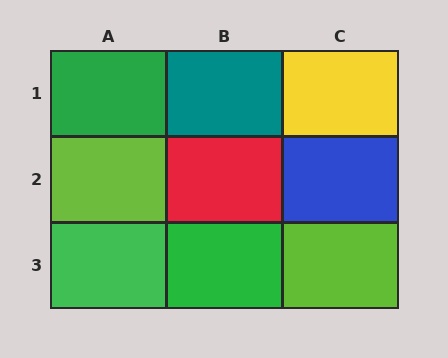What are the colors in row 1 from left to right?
Green, teal, yellow.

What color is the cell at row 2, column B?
Red.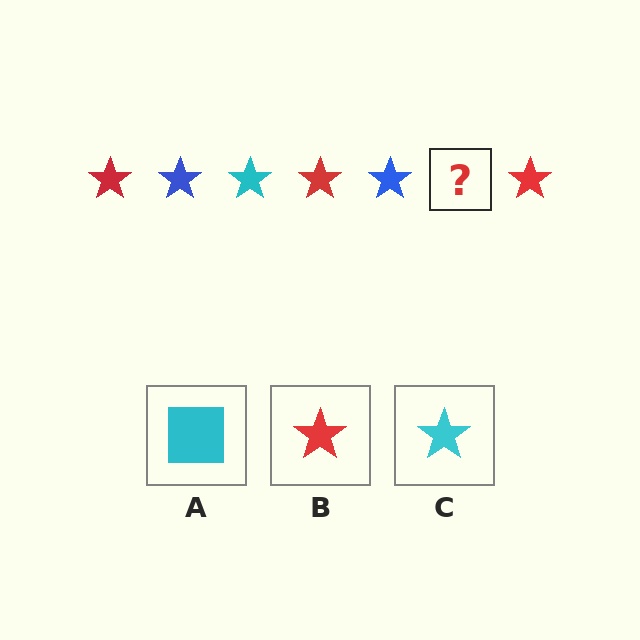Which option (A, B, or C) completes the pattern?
C.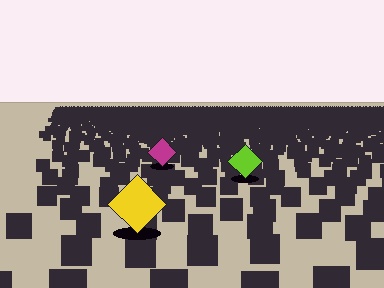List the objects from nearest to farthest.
From nearest to farthest: the yellow diamond, the lime diamond, the magenta diamond.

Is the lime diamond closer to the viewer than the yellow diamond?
No. The yellow diamond is closer — you can tell from the texture gradient: the ground texture is coarser near it.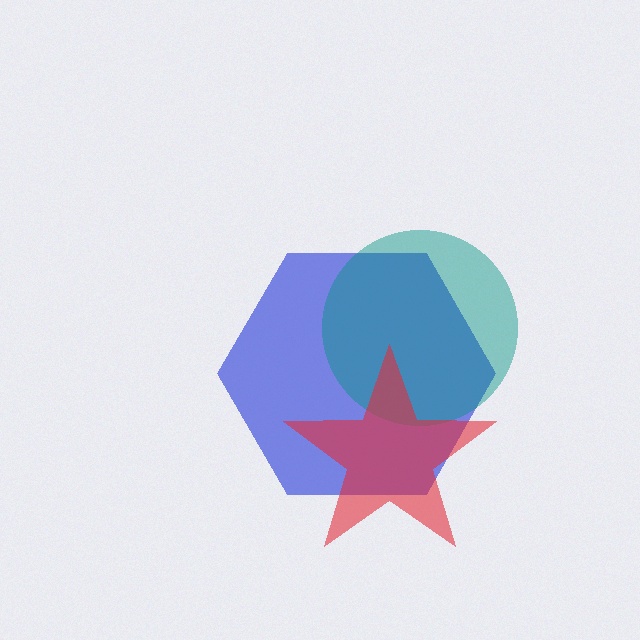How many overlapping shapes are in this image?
There are 3 overlapping shapes in the image.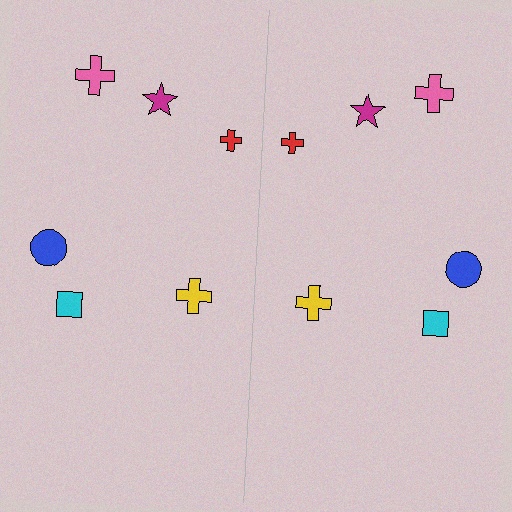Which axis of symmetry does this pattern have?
The pattern has a vertical axis of symmetry running through the center of the image.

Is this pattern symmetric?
Yes, this pattern has bilateral (reflection) symmetry.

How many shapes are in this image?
There are 12 shapes in this image.